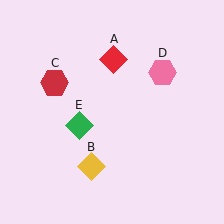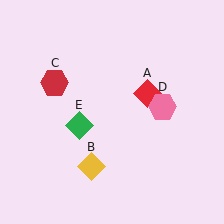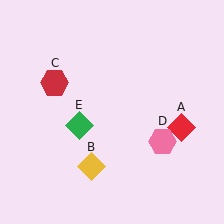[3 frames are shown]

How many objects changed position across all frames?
2 objects changed position: red diamond (object A), pink hexagon (object D).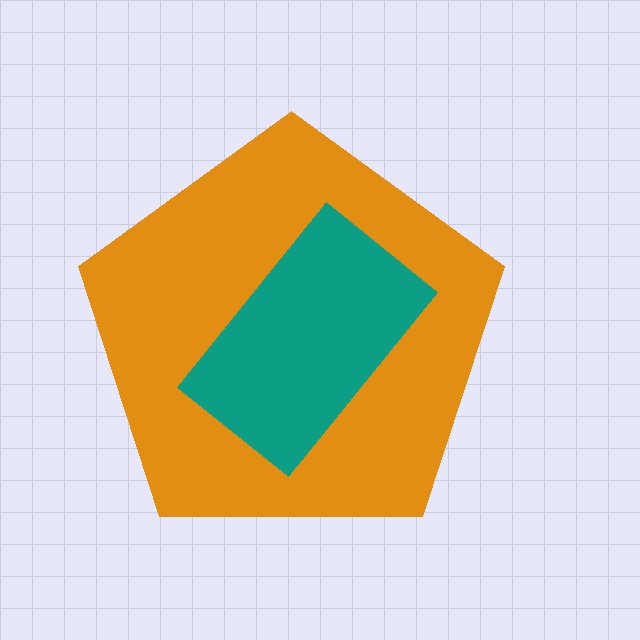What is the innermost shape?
The teal rectangle.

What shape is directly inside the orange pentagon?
The teal rectangle.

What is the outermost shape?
The orange pentagon.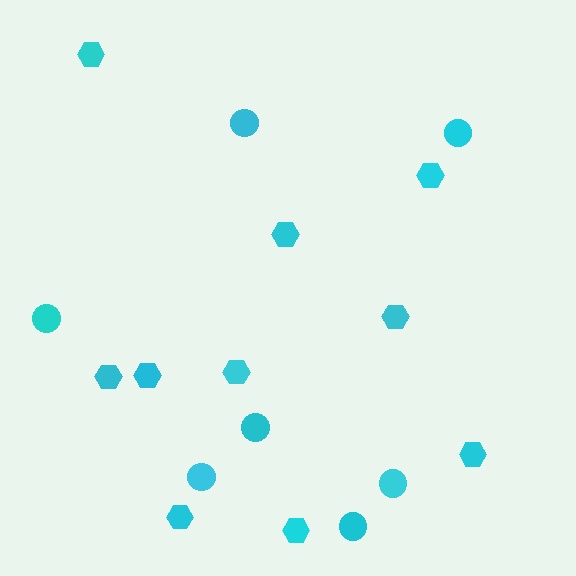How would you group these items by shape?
There are 2 groups: one group of circles (7) and one group of hexagons (10).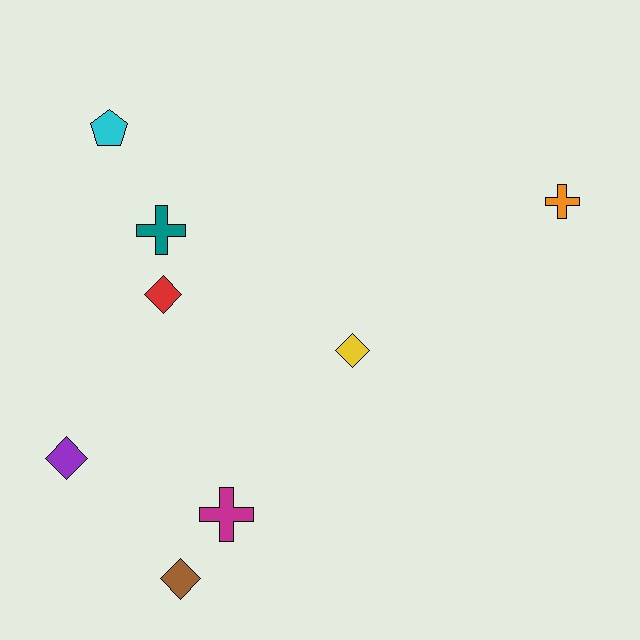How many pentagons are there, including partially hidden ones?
There is 1 pentagon.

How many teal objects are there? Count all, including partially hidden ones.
There is 1 teal object.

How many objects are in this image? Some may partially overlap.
There are 8 objects.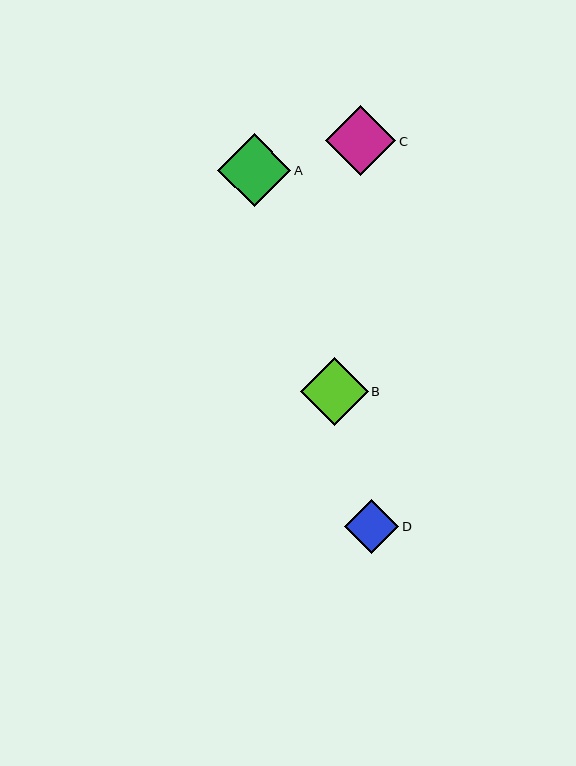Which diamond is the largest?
Diamond A is the largest with a size of approximately 73 pixels.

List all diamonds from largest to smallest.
From largest to smallest: A, C, B, D.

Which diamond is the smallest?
Diamond D is the smallest with a size of approximately 54 pixels.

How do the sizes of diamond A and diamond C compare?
Diamond A and diamond C are approximately the same size.